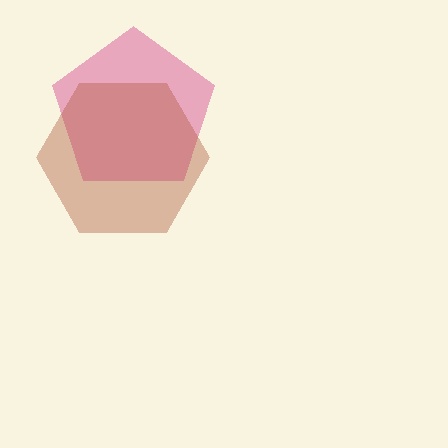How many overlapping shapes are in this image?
There are 2 overlapping shapes in the image.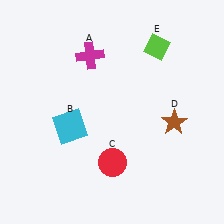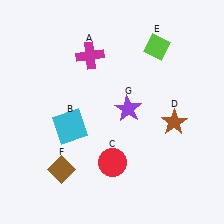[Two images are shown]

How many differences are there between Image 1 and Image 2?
There are 2 differences between the two images.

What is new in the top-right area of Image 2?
A purple star (G) was added in the top-right area of Image 2.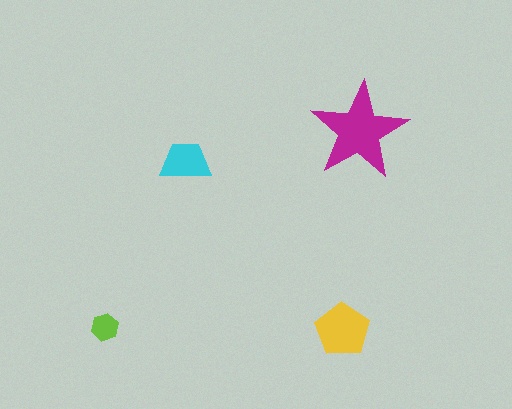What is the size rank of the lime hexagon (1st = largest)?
4th.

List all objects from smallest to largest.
The lime hexagon, the cyan trapezoid, the yellow pentagon, the magenta star.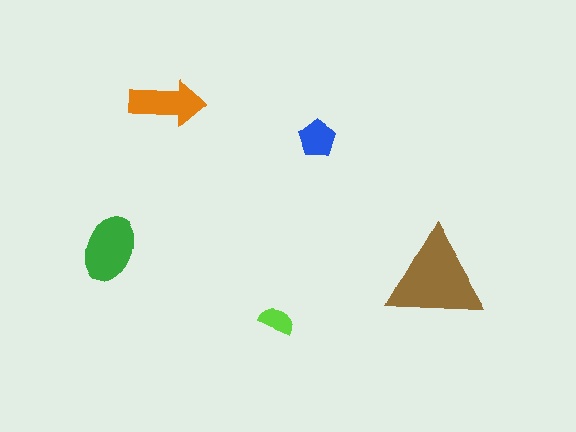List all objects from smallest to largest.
The lime semicircle, the blue pentagon, the orange arrow, the green ellipse, the brown triangle.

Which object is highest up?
The orange arrow is topmost.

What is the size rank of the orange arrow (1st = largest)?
3rd.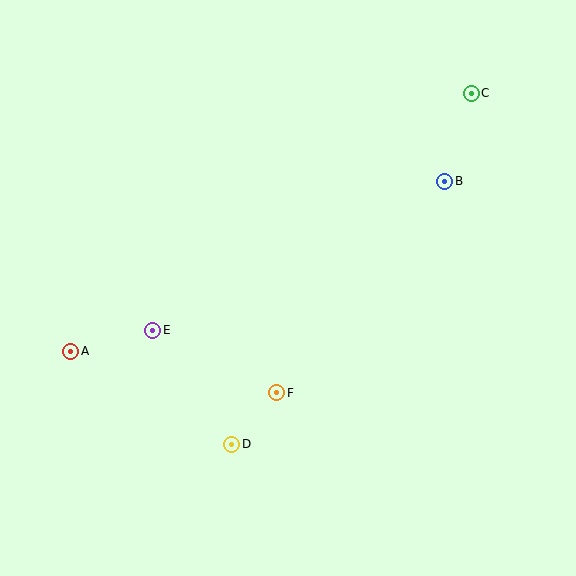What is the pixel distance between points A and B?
The distance between A and B is 411 pixels.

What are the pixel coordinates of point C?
Point C is at (471, 93).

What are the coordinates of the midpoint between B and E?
The midpoint between B and E is at (299, 256).